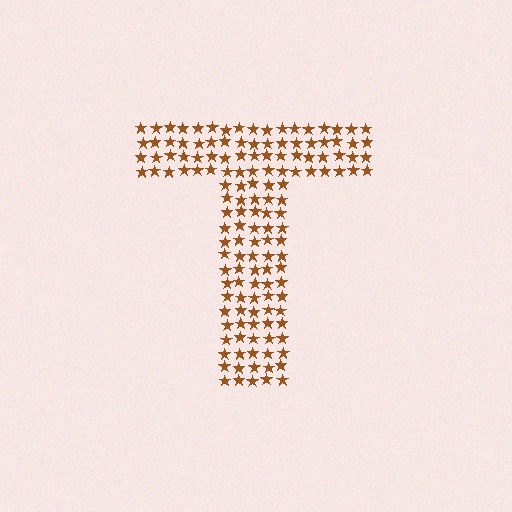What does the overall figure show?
The overall figure shows the letter T.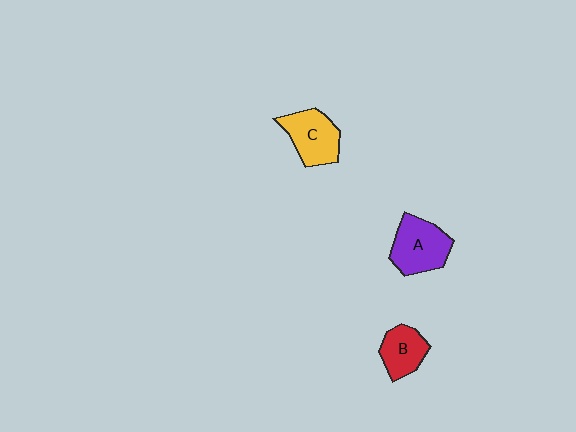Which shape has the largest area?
Shape A (purple).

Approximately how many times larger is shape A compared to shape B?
Approximately 1.4 times.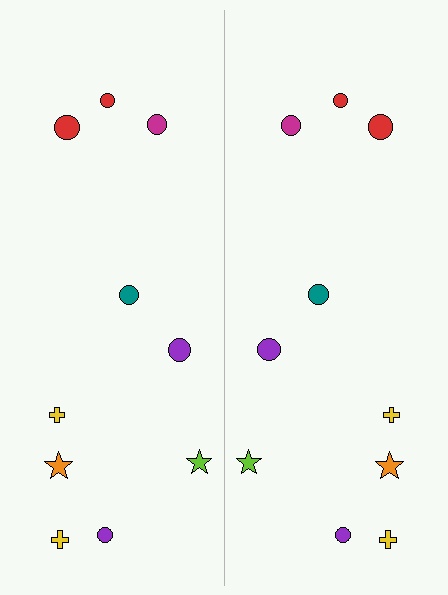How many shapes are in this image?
There are 20 shapes in this image.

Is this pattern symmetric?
Yes, this pattern has bilateral (reflection) symmetry.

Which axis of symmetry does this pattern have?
The pattern has a vertical axis of symmetry running through the center of the image.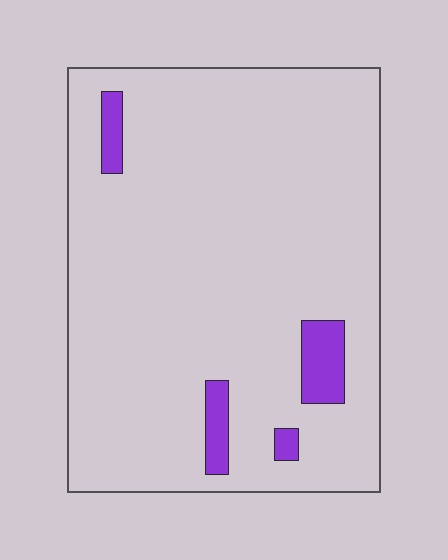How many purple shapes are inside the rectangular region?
4.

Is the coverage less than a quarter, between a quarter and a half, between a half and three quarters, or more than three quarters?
Less than a quarter.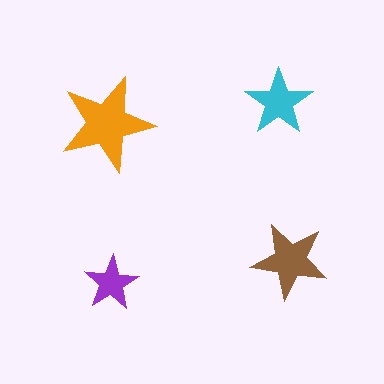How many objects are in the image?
There are 4 objects in the image.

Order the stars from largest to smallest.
the orange one, the brown one, the cyan one, the purple one.